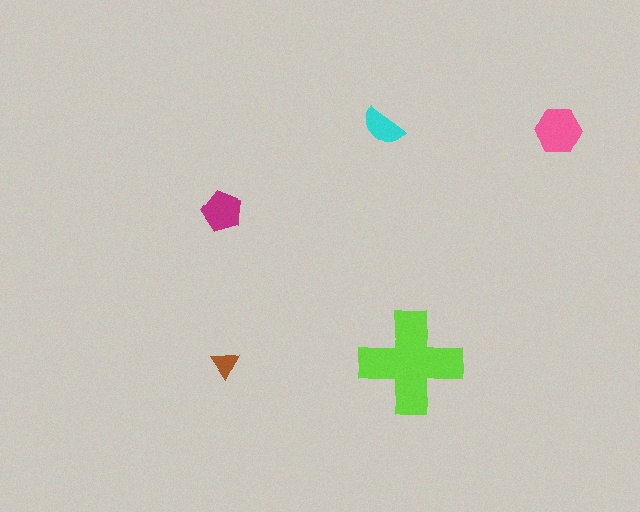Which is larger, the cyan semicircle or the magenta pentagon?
The magenta pentagon.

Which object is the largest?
The lime cross.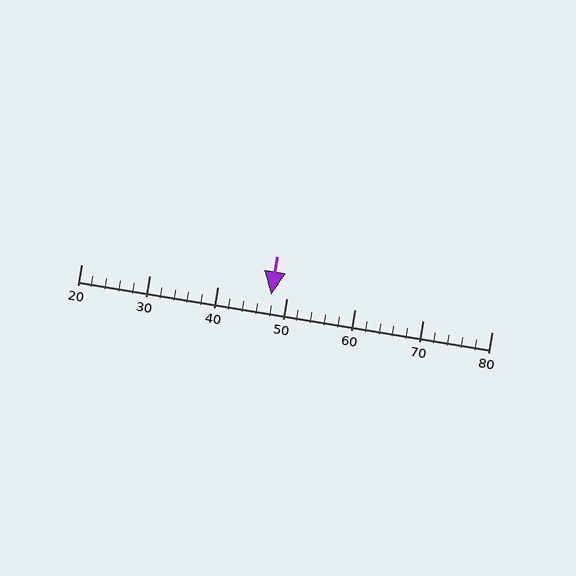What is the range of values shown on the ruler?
The ruler shows values from 20 to 80.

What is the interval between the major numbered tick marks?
The major tick marks are spaced 10 units apart.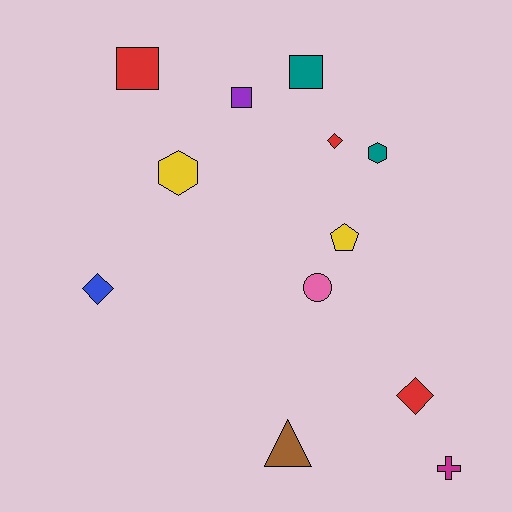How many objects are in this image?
There are 12 objects.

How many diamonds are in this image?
There are 3 diamonds.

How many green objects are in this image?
There are no green objects.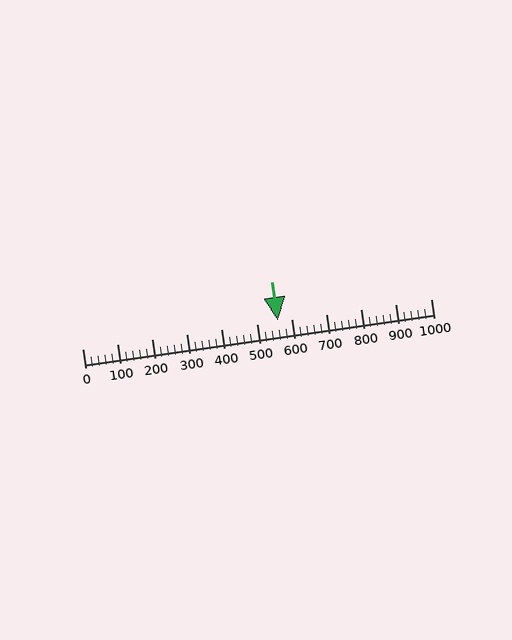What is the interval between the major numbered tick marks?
The major tick marks are spaced 100 units apart.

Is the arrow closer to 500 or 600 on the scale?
The arrow is closer to 600.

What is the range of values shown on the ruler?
The ruler shows values from 0 to 1000.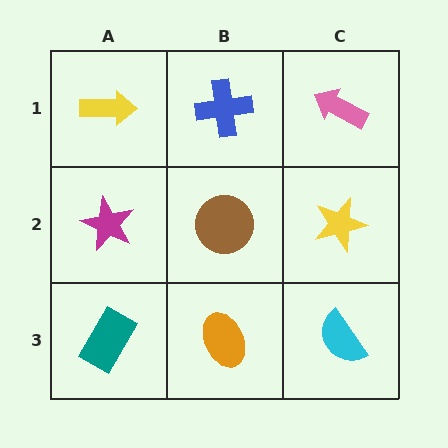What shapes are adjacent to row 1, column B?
A brown circle (row 2, column B), a yellow arrow (row 1, column A), a pink arrow (row 1, column C).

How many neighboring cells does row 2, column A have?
3.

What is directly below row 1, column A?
A magenta star.